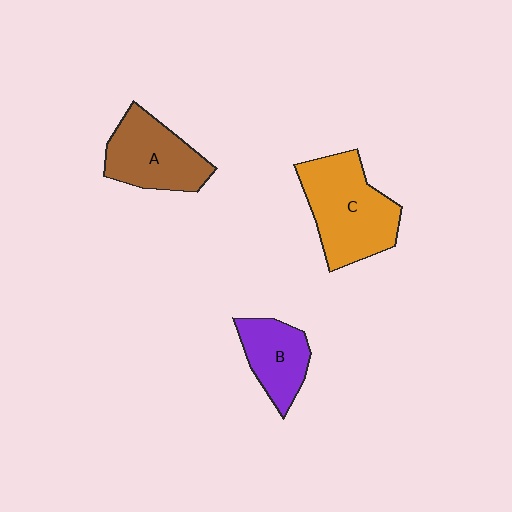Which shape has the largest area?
Shape C (orange).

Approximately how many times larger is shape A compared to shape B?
Approximately 1.3 times.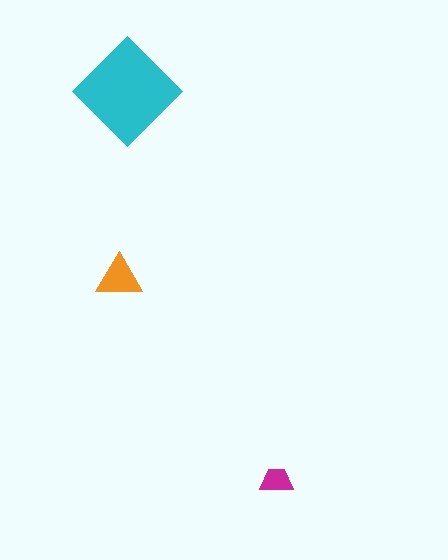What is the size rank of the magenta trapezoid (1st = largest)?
3rd.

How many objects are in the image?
There are 3 objects in the image.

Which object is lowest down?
The magenta trapezoid is bottommost.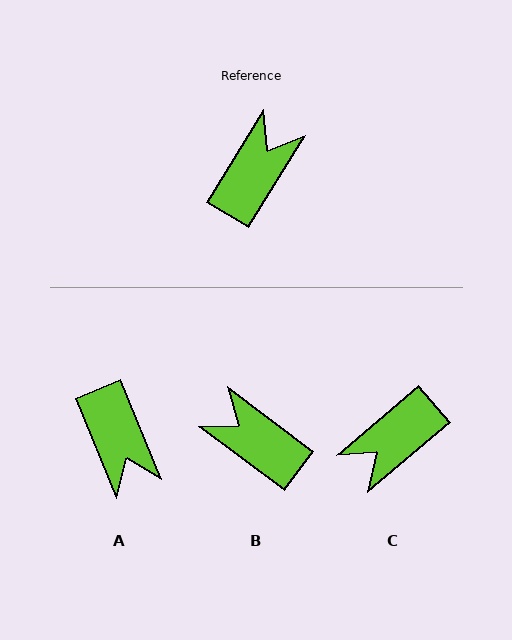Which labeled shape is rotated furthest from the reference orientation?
C, about 162 degrees away.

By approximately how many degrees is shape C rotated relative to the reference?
Approximately 162 degrees counter-clockwise.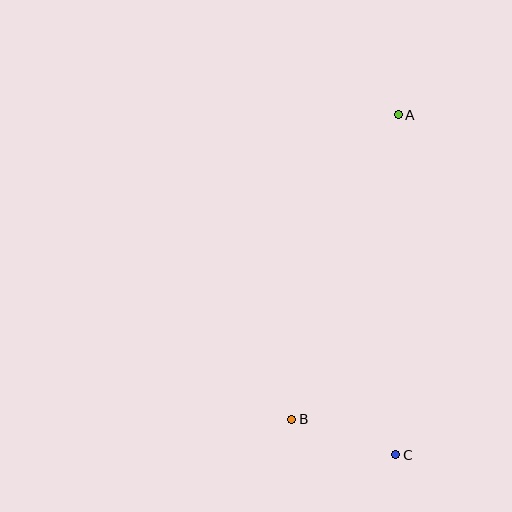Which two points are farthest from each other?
Points A and C are farthest from each other.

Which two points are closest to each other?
Points B and C are closest to each other.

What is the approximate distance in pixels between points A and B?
The distance between A and B is approximately 323 pixels.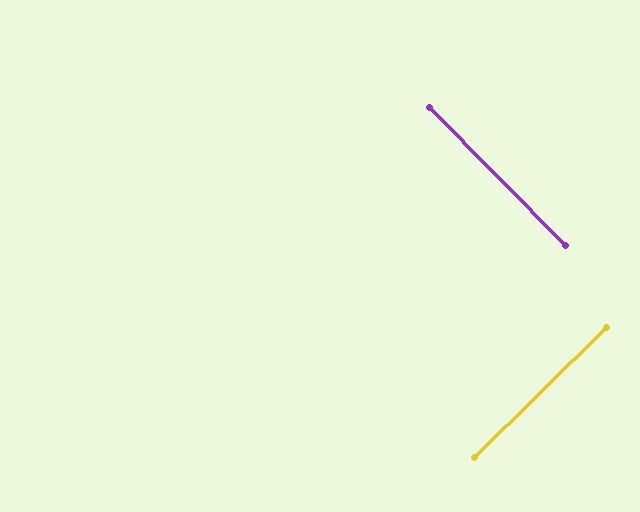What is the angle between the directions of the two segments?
Approximately 90 degrees.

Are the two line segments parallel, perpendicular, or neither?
Perpendicular — they meet at approximately 90°.